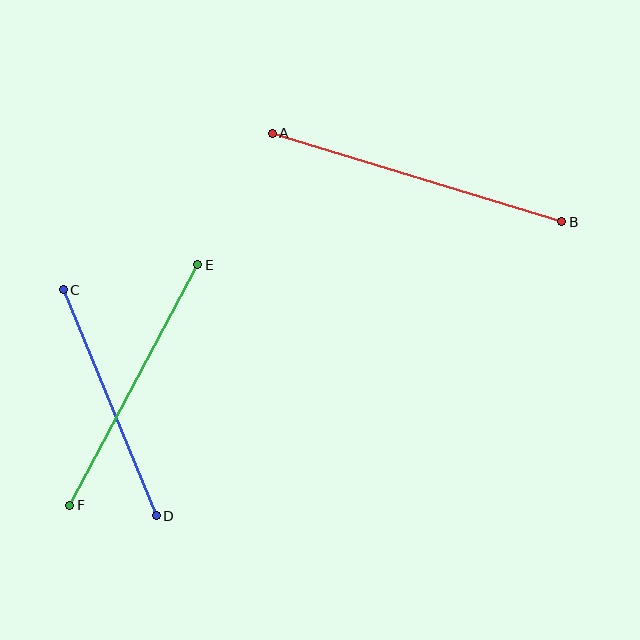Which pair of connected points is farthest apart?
Points A and B are farthest apart.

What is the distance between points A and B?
The distance is approximately 303 pixels.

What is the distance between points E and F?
The distance is approximately 272 pixels.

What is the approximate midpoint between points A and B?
The midpoint is at approximately (417, 177) pixels.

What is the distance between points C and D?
The distance is approximately 245 pixels.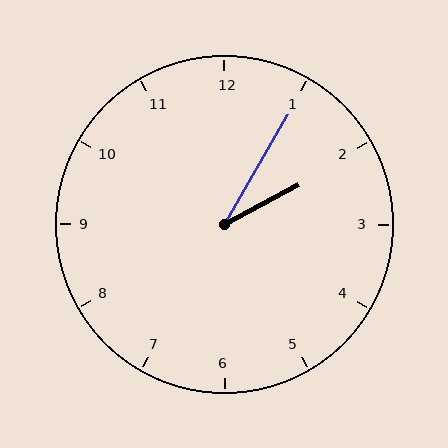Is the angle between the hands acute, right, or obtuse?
It is acute.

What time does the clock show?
2:05.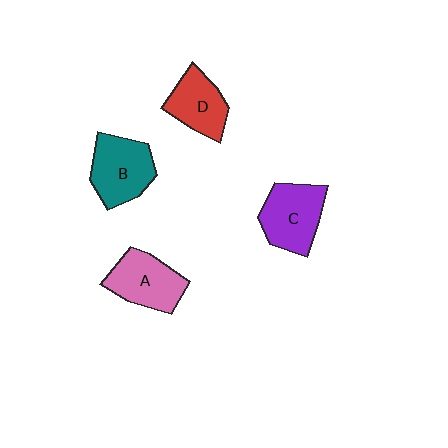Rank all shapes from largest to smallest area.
From largest to smallest: C (purple), B (teal), A (pink), D (red).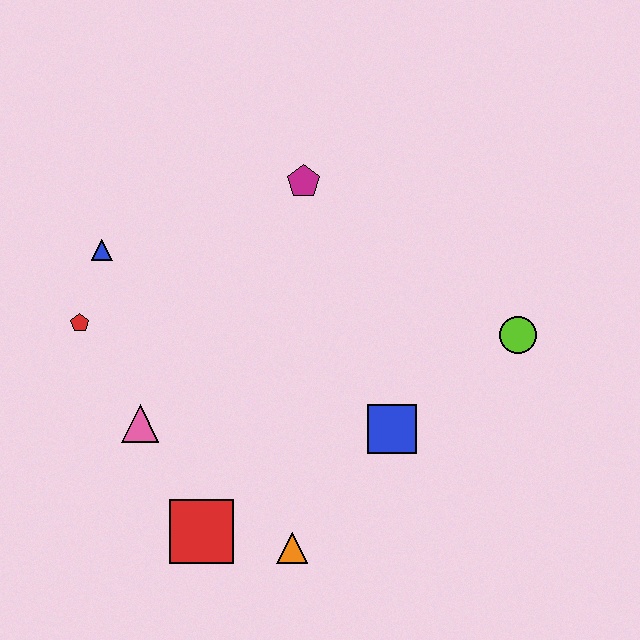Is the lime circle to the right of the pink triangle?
Yes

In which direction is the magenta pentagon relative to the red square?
The magenta pentagon is above the red square.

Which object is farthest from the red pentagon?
The lime circle is farthest from the red pentagon.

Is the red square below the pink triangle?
Yes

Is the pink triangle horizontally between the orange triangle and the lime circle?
No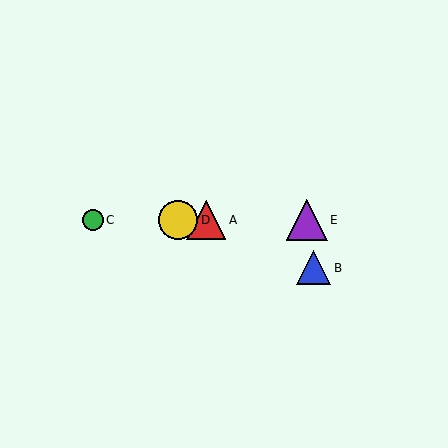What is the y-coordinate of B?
Object B is at y≈268.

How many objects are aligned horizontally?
4 objects (A, C, D, E) are aligned horizontally.